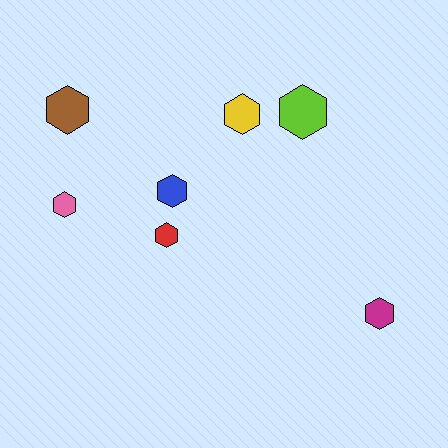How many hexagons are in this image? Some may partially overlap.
There are 7 hexagons.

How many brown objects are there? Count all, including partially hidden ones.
There is 1 brown object.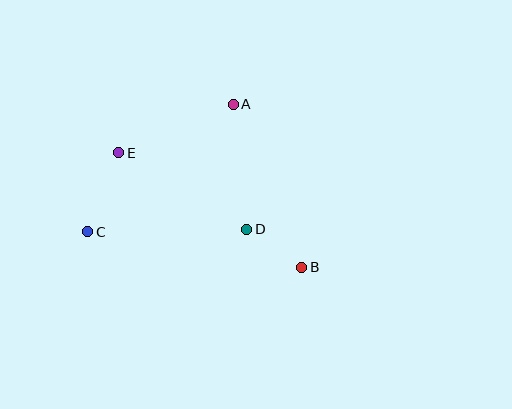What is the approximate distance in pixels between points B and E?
The distance between B and E is approximately 216 pixels.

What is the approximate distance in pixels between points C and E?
The distance between C and E is approximately 85 pixels.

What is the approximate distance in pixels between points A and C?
The distance between A and C is approximately 193 pixels.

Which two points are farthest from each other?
Points B and C are farthest from each other.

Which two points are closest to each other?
Points B and D are closest to each other.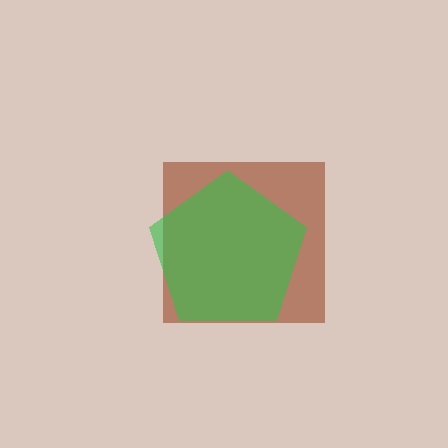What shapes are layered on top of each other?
The layered shapes are: a brown square, a green pentagon.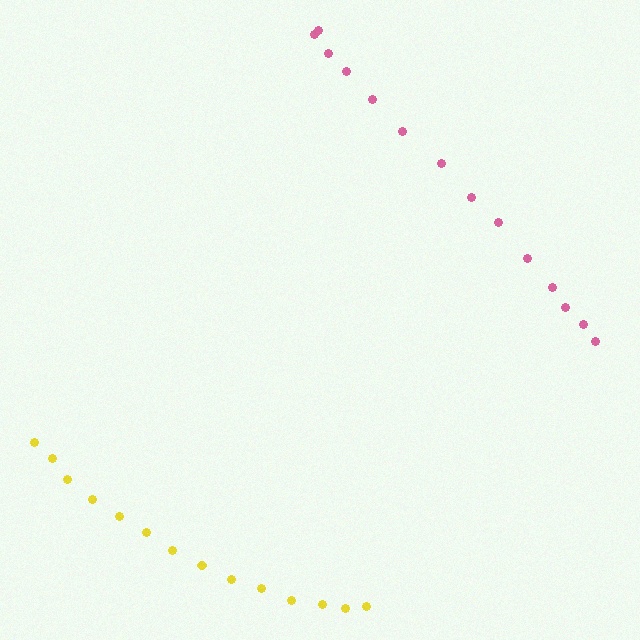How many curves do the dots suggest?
There are 2 distinct paths.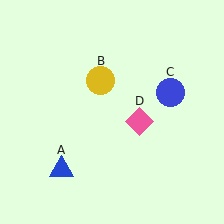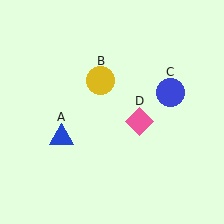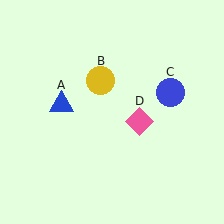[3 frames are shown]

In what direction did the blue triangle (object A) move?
The blue triangle (object A) moved up.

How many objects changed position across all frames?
1 object changed position: blue triangle (object A).